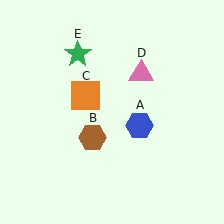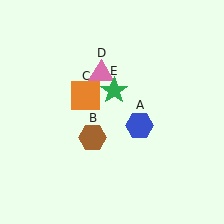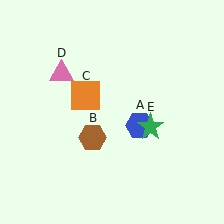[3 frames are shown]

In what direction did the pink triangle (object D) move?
The pink triangle (object D) moved left.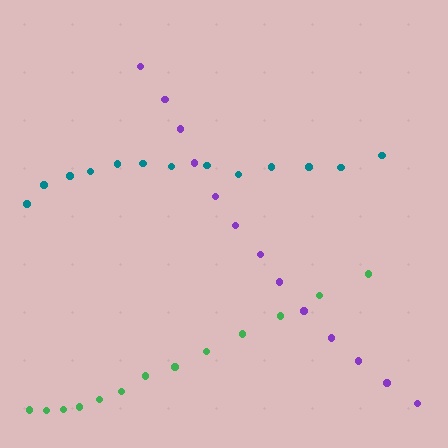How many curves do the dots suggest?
There are 3 distinct paths.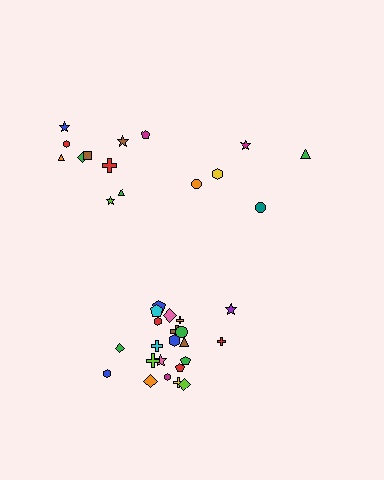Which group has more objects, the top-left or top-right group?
The top-left group.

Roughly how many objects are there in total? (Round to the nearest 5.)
Roughly 35 objects in total.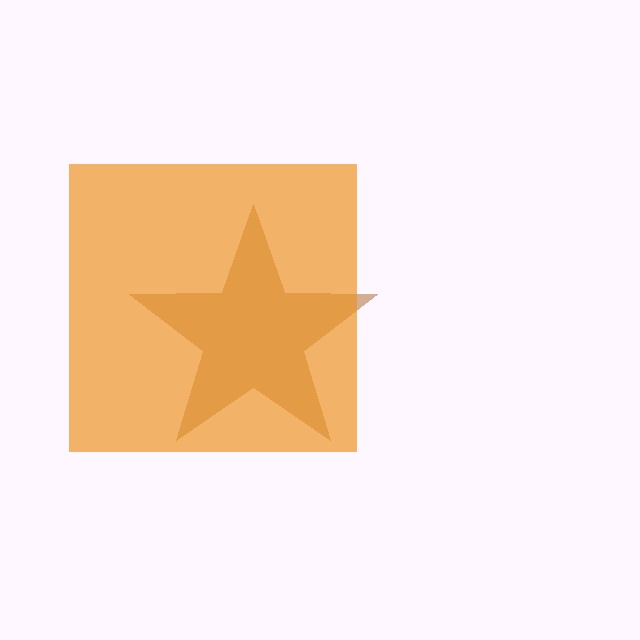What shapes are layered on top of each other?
The layered shapes are: a brown star, an orange square.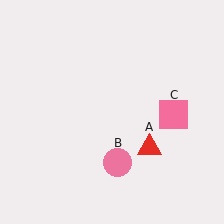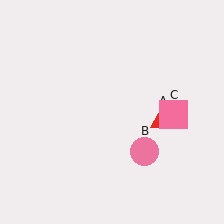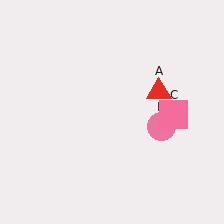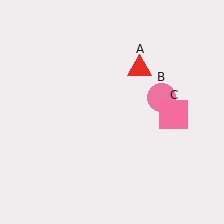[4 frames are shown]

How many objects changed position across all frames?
2 objects changed position: red triangle (object A), pink circle (object B).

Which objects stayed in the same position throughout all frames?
Pink square (object C) remained stationary.